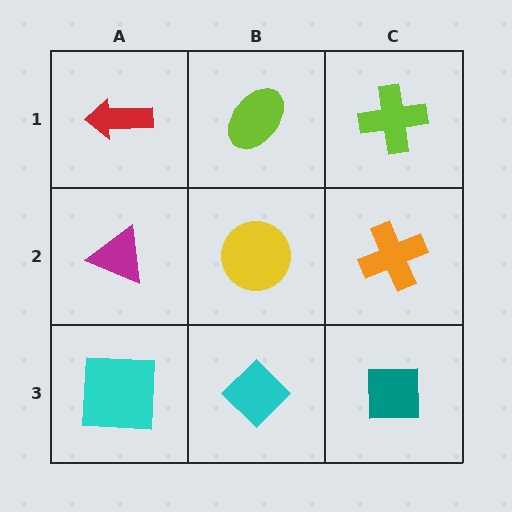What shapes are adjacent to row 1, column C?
An orange cross (row 2, column C), a lime ellipse (row 1, column B).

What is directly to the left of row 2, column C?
A yellow circle.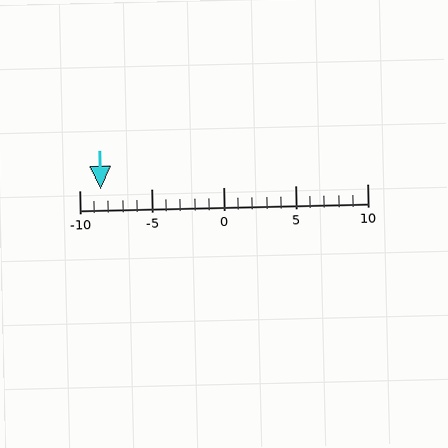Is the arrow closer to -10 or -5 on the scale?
The arrow is closer to -10.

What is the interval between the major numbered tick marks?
The major tick marks are spaced 5 units apart.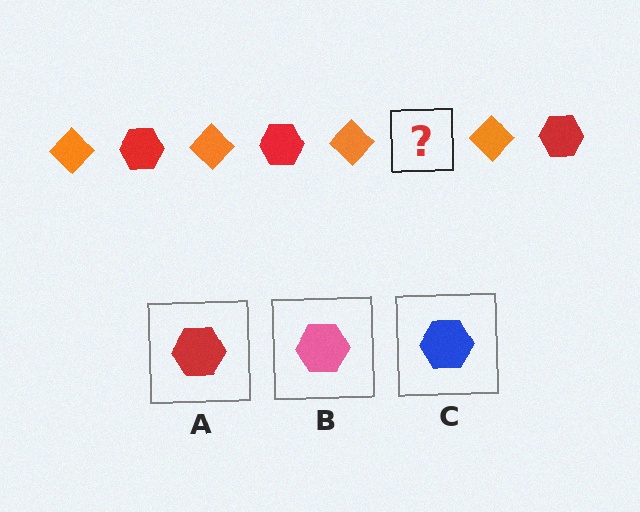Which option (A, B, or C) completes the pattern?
A.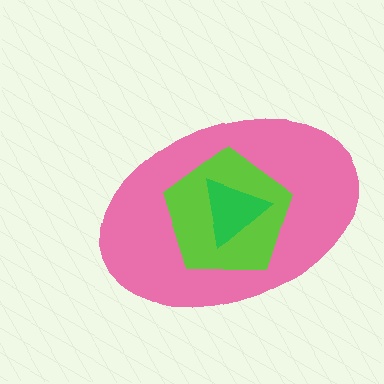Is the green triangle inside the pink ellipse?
Yes.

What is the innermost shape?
The green triangle.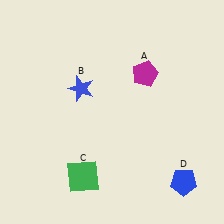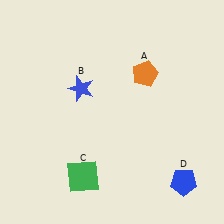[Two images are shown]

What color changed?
The pentagon (A) changed from magenta in Image 1 to orange in Image 2.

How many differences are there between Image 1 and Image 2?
There is 1 difference between the two images.